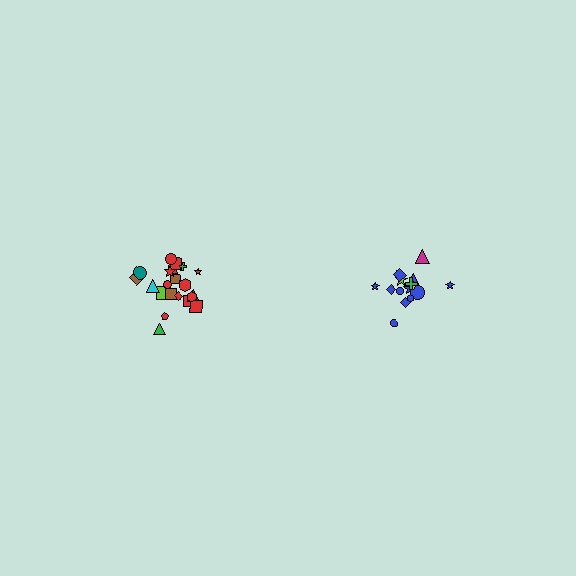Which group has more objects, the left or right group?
The left group.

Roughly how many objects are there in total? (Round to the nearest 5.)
Roughly 35 objects in total.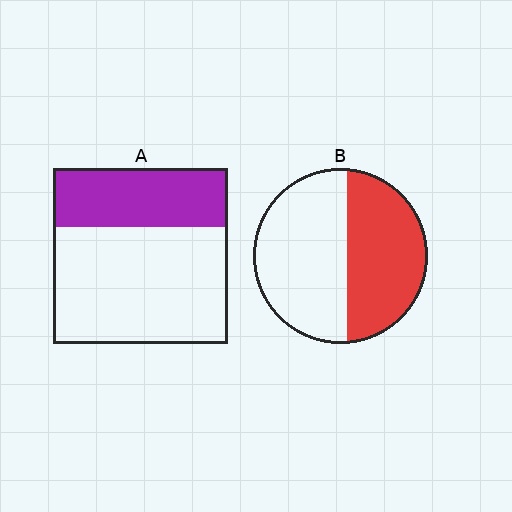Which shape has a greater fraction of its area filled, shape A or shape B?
Shape B.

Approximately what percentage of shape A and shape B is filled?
A is approximately 35% and B is approximately 45%.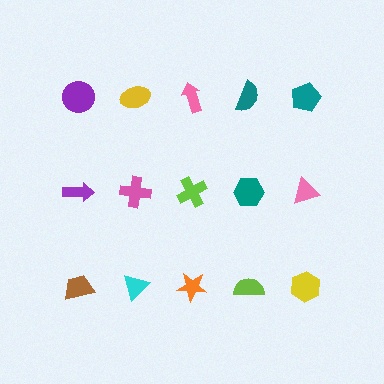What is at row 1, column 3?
A pink arrow.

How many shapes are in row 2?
5 shapes.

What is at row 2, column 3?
A lime cross.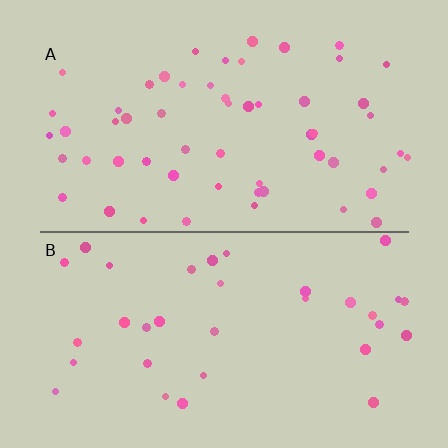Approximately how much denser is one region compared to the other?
Approximately 1.7× — region A over region B.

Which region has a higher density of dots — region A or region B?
A (the top).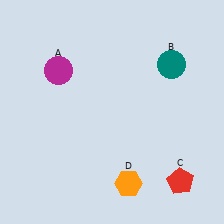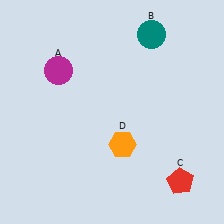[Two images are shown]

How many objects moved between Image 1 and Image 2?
2 objects moved between the two images.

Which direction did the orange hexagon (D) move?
The orange hexagon (D) moved up.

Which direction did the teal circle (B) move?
The teal circle (B) moved up.